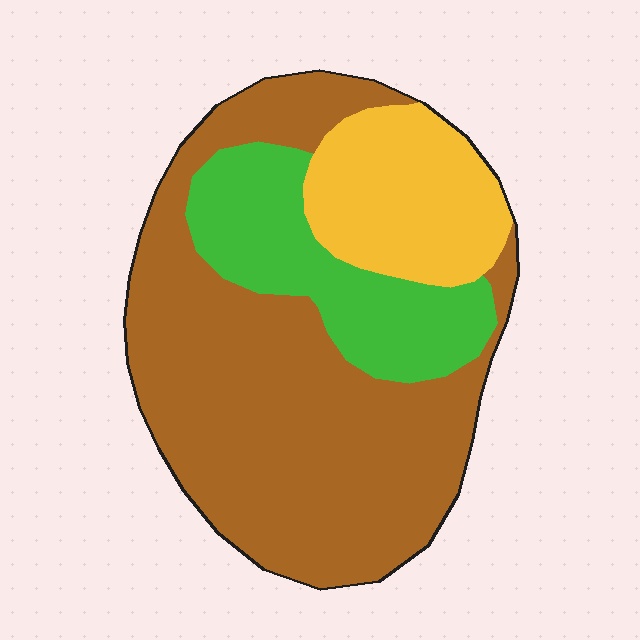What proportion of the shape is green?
Green covers about 20% of the shape.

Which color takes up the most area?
Brown, at roughly 60%.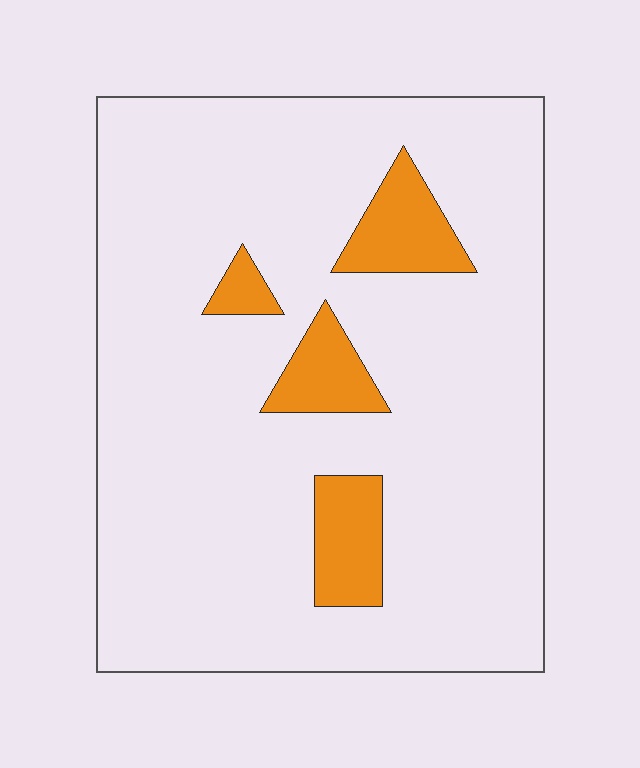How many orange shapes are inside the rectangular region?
4.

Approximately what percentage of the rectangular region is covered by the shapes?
Approximately 10%.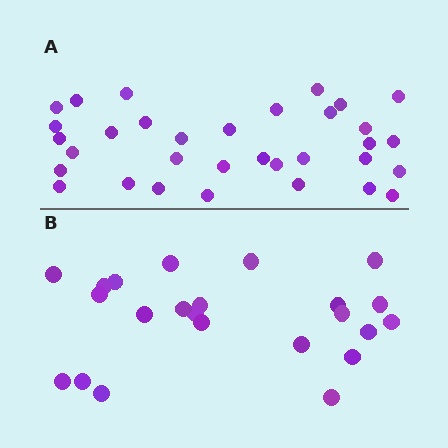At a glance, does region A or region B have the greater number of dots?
Region A (the top region) has more dots.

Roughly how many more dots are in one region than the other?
Region A has roughly 10 or so more dots than region B.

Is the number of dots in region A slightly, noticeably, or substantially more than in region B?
Region A has noticeably more, but not dramatically so. The ratio is roughly 1.4 to 1.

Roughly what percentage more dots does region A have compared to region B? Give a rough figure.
About 45% more.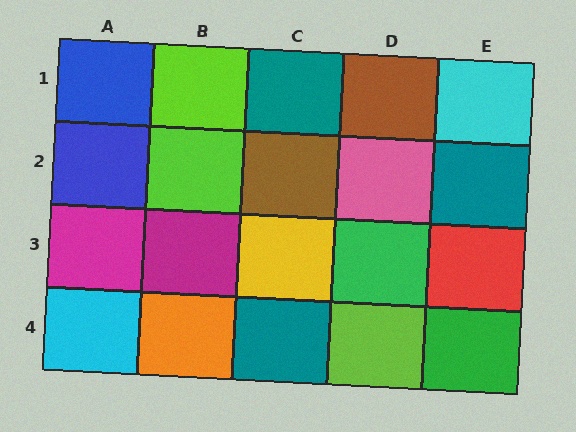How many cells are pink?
1 cell is pink.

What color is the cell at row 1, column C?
Teal.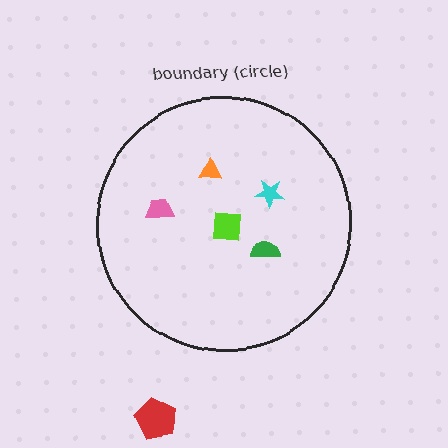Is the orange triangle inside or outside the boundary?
Inside.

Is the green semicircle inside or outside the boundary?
Inside.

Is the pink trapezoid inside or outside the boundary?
Inside.